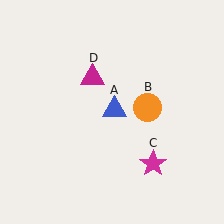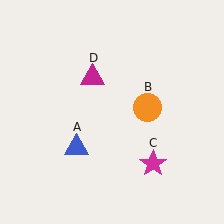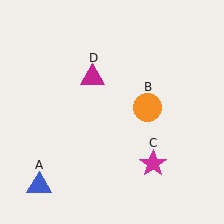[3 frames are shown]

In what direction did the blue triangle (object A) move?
The blue triangle (object A) moved down and to the left.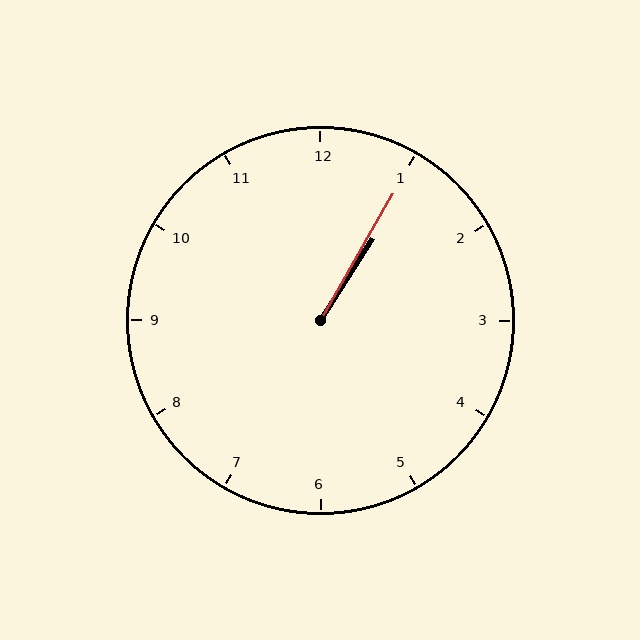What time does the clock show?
1:05.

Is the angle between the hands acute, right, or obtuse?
It is acute.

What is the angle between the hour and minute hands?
Approximately 2 degrees.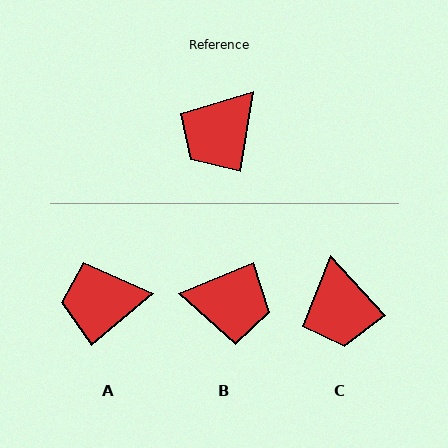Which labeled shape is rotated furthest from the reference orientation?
B, about 121 degrees away.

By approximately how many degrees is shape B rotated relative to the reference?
Approximately 121 degrees counter-clockwise.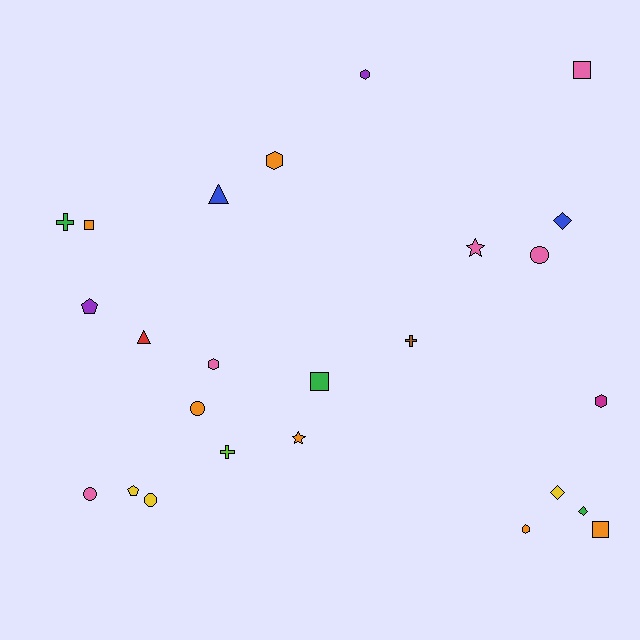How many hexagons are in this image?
There are 5 hexagons.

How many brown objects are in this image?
There is 1 brown object.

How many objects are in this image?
There are 25 objects.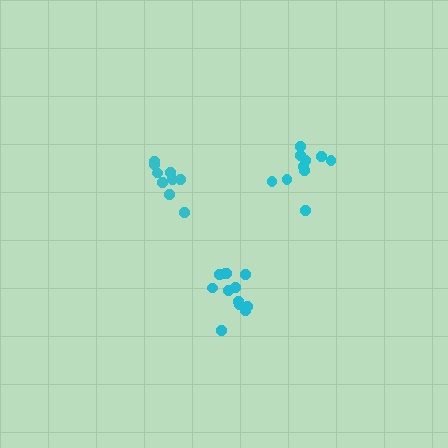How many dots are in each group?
Group 1: 9 dots, Group 2: 10 dots, Group 3: 12 dots (31 total).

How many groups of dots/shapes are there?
There are 3 groups.